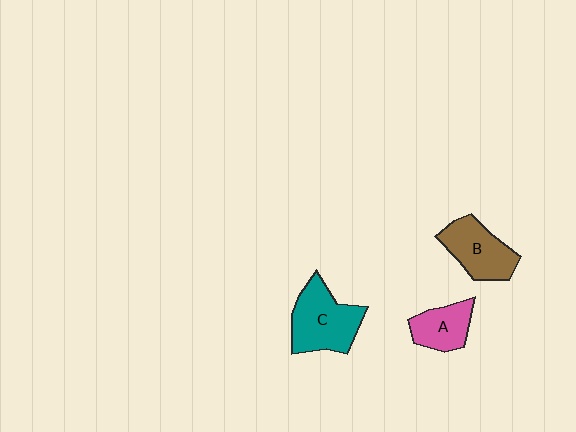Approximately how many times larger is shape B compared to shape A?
Approximately 1.3 times.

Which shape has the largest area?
Shape C (teal).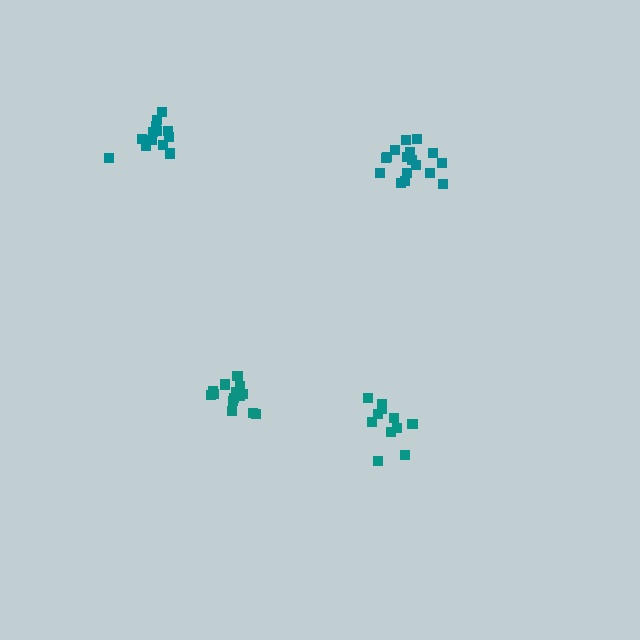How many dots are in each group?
Group 1: 14 dots, Group 2: 11 dots, Group 3: 17 dots, Group 4: 13 dots (55 total).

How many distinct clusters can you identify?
There are 4 distinct clusters.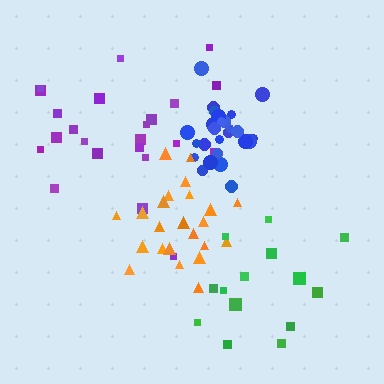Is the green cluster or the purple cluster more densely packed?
Purple.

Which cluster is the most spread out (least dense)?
Green.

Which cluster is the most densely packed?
Blue.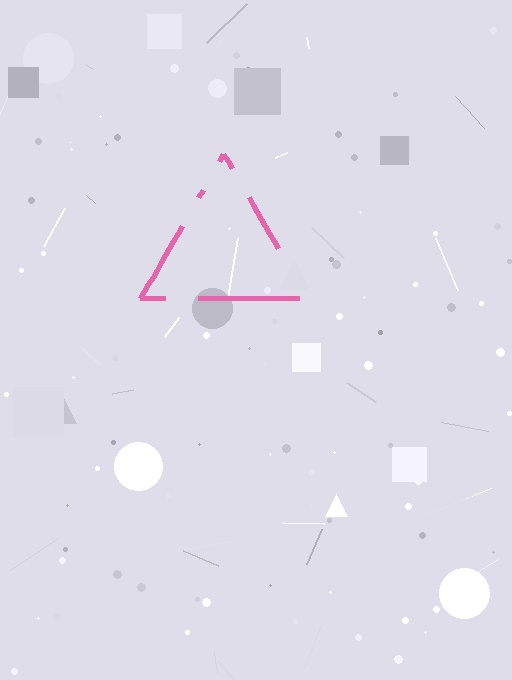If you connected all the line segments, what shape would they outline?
They would outline a triangle.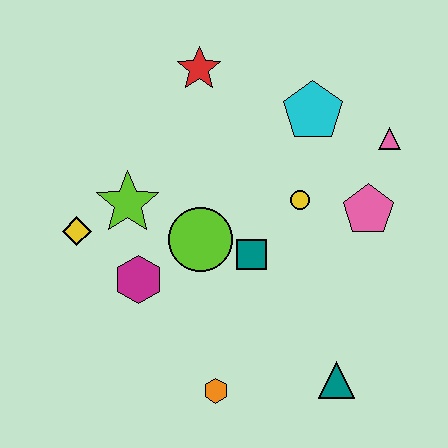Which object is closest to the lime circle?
The teal square is closest to the lime circle.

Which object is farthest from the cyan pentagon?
The orange hexagon is farthest from the cyan pentagon.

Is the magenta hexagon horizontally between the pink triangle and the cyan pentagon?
No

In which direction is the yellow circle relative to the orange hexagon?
The yellow circle is above the orange hexagon.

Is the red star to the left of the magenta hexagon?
No